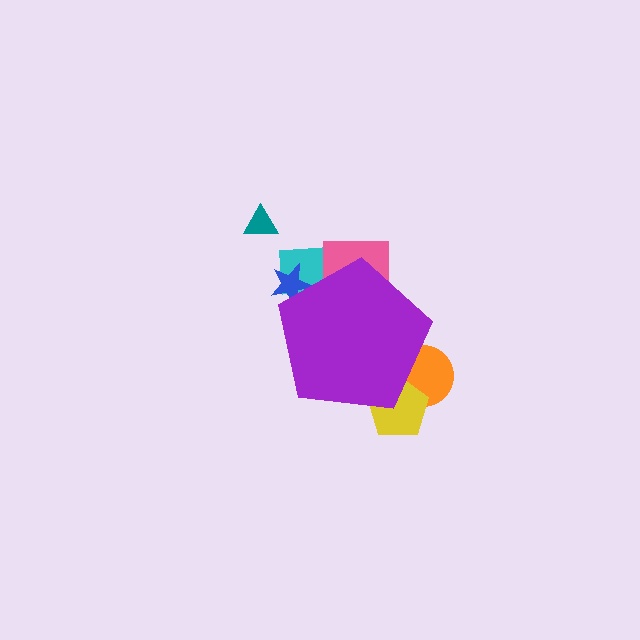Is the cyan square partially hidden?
Yes, the cyan square is partially hidden behind the purple pentagon.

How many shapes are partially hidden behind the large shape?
5 shapes are partially hidden.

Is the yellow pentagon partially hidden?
Yes, the yellow pentagon is partially hidden behind the purple pentagon.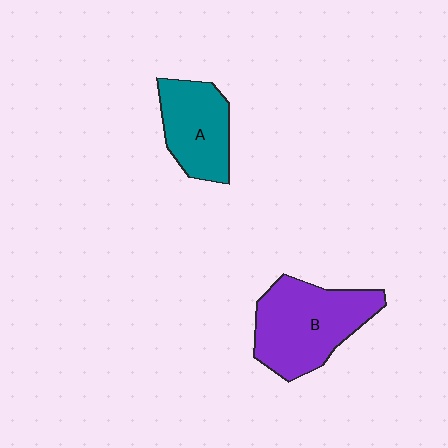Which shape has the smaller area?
Shape A (teal).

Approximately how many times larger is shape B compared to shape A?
Approximately 1.4 times.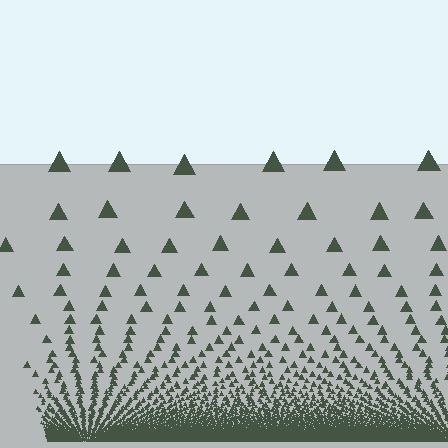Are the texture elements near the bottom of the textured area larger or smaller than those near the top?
Smaller. The gradient is inverted — elements near the bottom are smaller and denser.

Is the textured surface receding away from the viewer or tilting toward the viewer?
The surface appears to tilt toward the viewer. Texture elements get larger and sparser toward the top.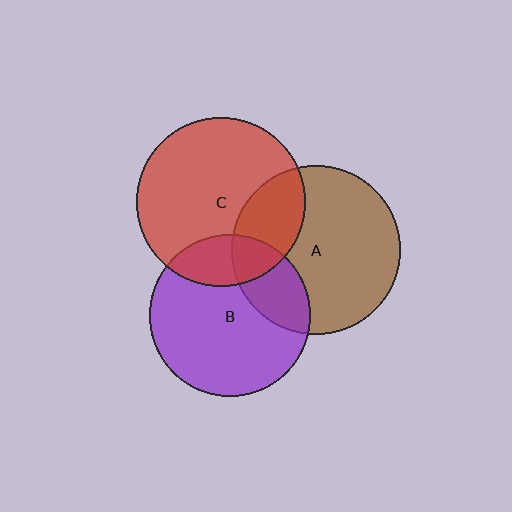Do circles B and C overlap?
Yes.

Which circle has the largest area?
Circle A (brown).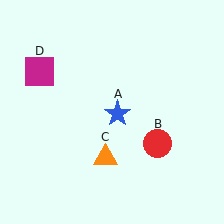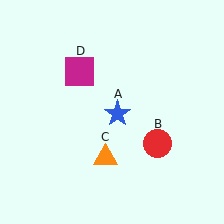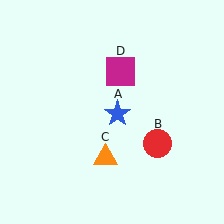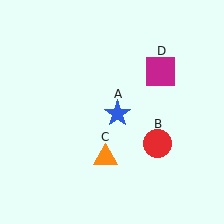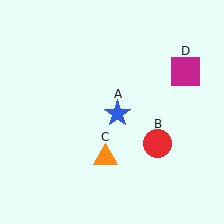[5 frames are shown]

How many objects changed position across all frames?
1 object changed position: magenta square (object D).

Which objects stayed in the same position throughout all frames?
Blue star (object A) and red circle (object B) and orange triangle (object C) remained stationary.